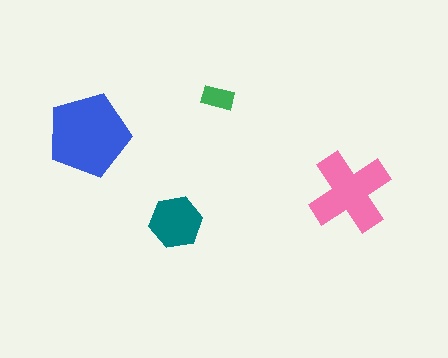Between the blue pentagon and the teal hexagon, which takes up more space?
The blue pentagon.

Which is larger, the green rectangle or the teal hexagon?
The teal hexagon.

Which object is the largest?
The blue pentagon.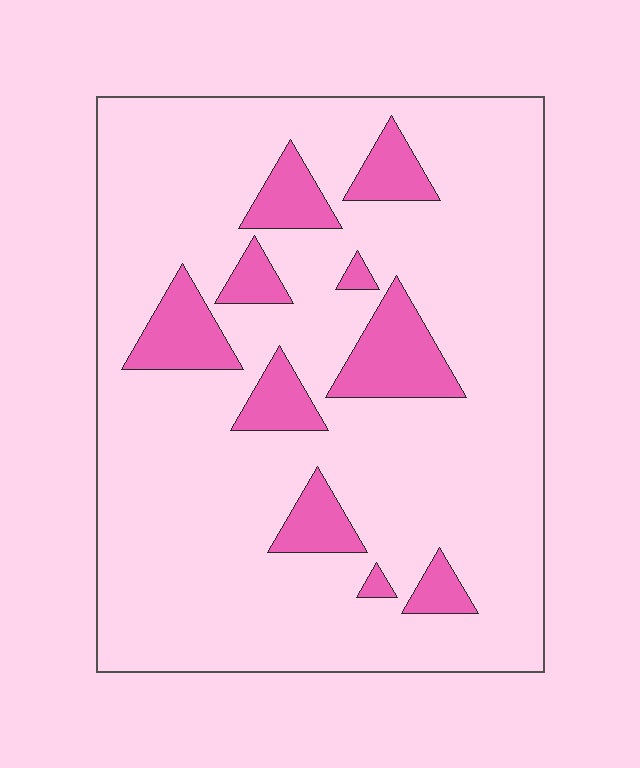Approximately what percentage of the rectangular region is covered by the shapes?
Approximately 15%.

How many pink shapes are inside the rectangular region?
10.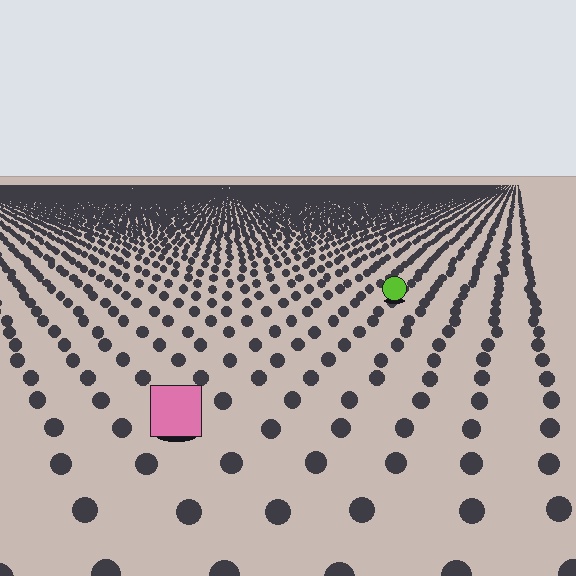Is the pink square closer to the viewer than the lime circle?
Yes. The pink square is closer — you can tell from the texture gradient: the ground texture is coarser near it.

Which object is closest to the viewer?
The pink square is closest. The texture marks near it are larger and more spread out.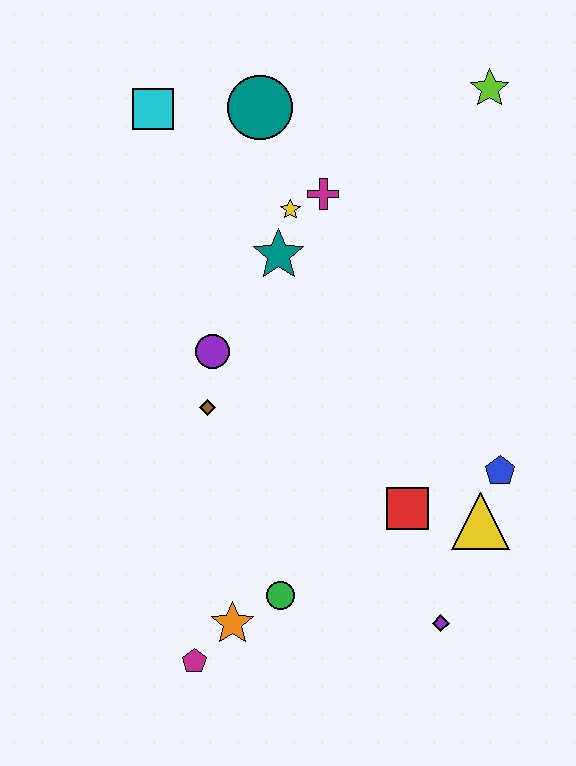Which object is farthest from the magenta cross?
The magenta pentagon is farthest from the magenta cross.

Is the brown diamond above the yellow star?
No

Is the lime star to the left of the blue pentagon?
Yes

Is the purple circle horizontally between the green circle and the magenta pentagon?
Yes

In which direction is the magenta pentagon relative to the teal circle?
The magenta pentagon is below the teal circle.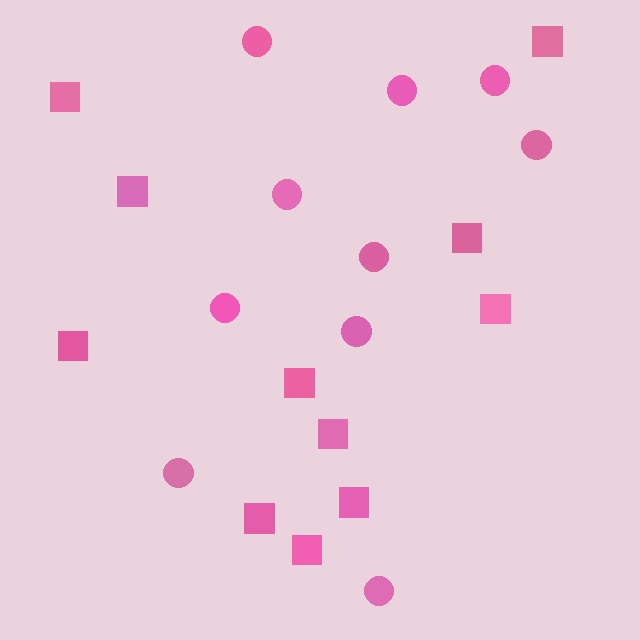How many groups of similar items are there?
There are 2 groups: one group of squares (11) and one group of circles (10).